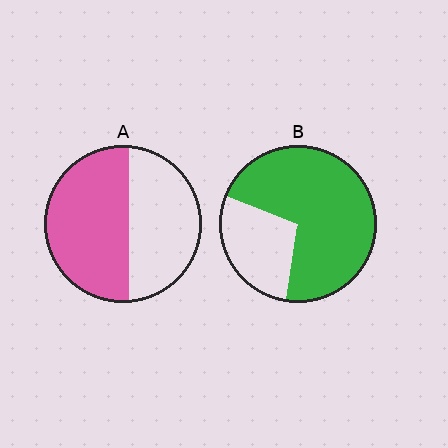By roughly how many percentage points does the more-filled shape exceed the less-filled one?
By roughly 15 percentage points (B over A).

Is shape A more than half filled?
Yes.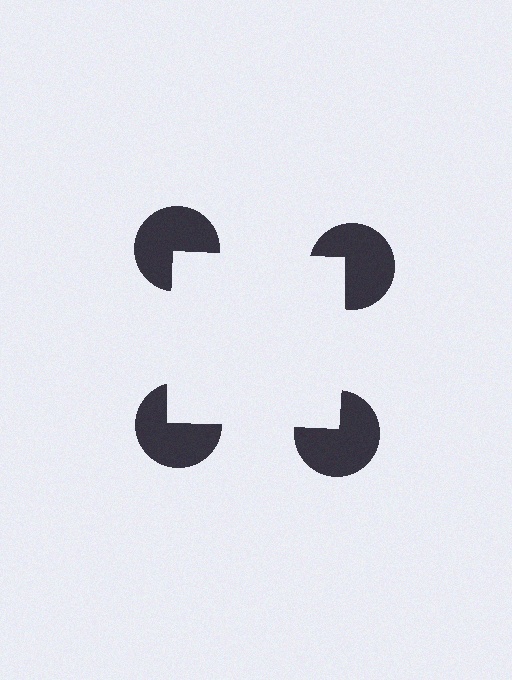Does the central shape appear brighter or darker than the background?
It typically appears slightly brighter than the background, even though no actual brightness change is drawn.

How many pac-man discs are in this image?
There are 4 — one at each vertex of the illusory square.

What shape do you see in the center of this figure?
An illusory square — its edges are inferred from the aligned wedge cuts in the pac-man discs, not physically drawn.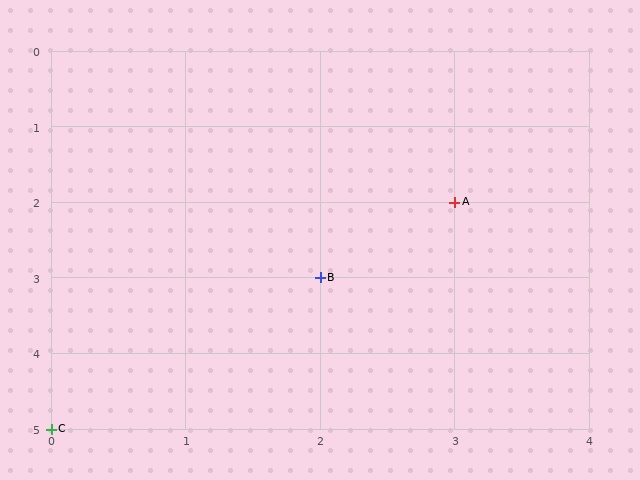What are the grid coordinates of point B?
Point B is at grid coordinates (2, 3).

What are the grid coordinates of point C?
Point C is at grid coordinates (0, 5).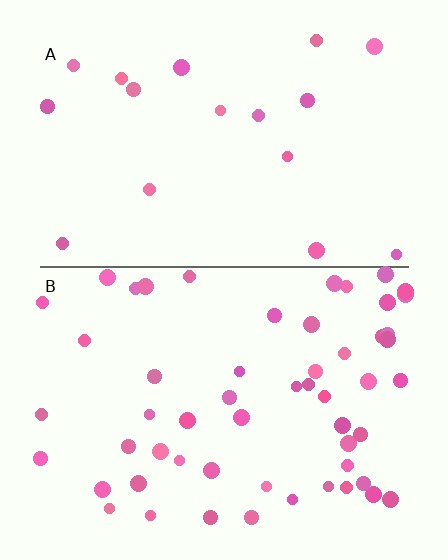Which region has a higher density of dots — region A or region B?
B (the bottom).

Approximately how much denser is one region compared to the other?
Approximately 3.1× — region B over region A.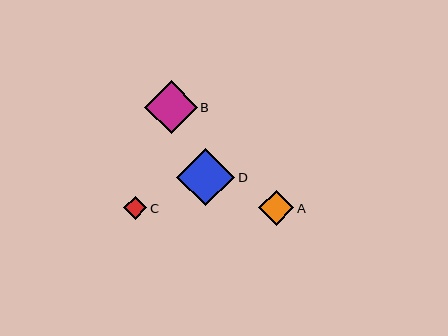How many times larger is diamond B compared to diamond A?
Diamond B is approximately 1.5 times the size of diamond A.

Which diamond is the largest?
Diamond D is the largest with a size of approximately 58 pixels.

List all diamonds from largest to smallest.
From largest to smallest: D, B, A, C.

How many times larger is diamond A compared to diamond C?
Diamond A is approximately 1.5 times the size of diamond C.